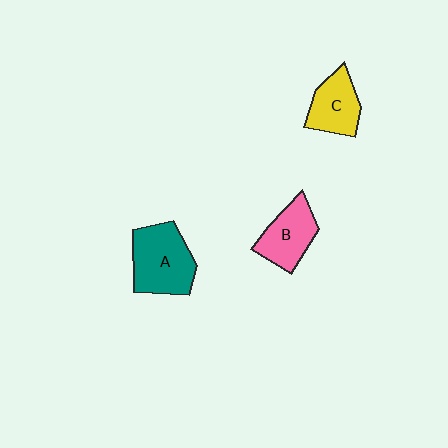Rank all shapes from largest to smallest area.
From largest to smallest: A (teal), B (pink), C (yellow).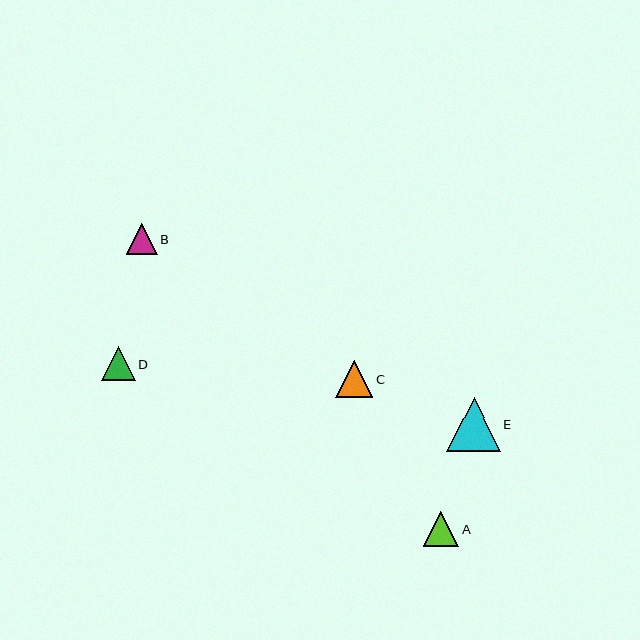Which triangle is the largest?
Triangle E is the largest with a size of approximately 54 pixels.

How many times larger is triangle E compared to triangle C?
Triangle E is approximately 1.4 times the size of triangle C.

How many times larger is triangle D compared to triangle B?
Triangle D is approximately 1.1 times the size of triangle B.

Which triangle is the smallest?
Triangle B is the smallest with a size of approximately 30 pixels.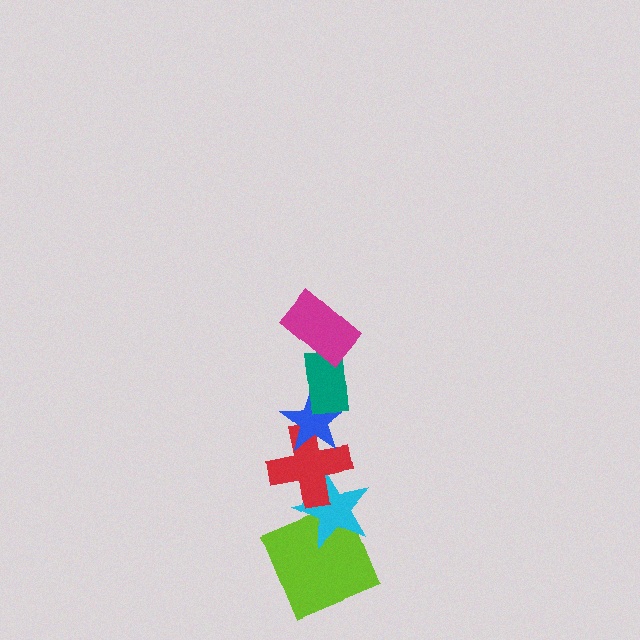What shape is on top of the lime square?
The cyan star is on top of the lime square.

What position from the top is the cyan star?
The cyan star is 5th from the top.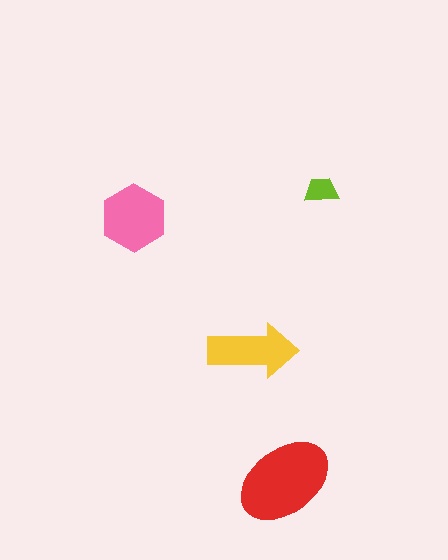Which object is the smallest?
The lime trapezoid.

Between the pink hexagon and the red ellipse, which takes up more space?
The red ellipse.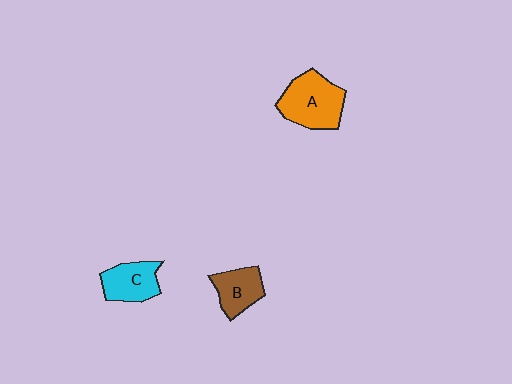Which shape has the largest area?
Shape A (orange).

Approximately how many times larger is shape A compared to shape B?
Approximately 1.6 times.